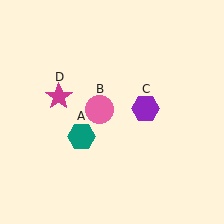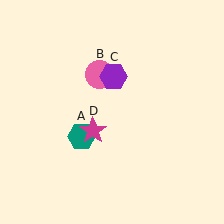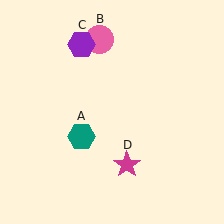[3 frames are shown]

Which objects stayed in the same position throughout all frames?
Teal hexagon (object A) remained stationary.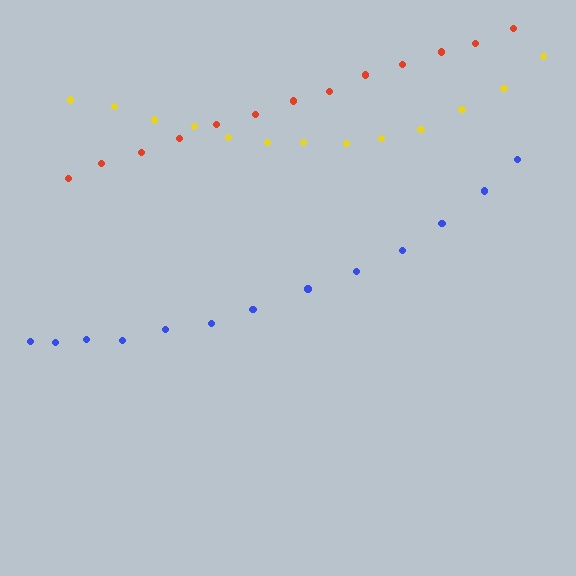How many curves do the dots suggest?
There are 3 distinct paths.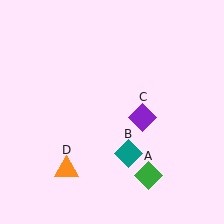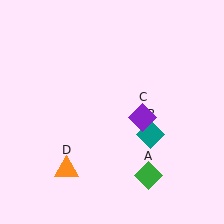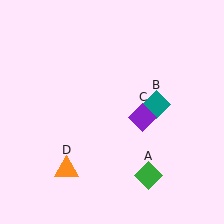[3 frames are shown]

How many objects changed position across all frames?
1 object changed position: teal diamond (object B).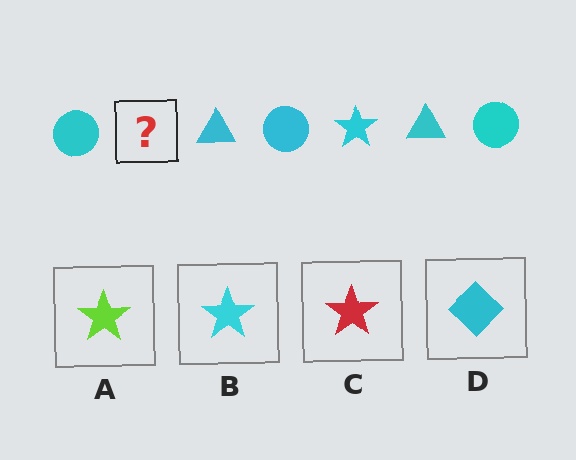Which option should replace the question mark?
Option B.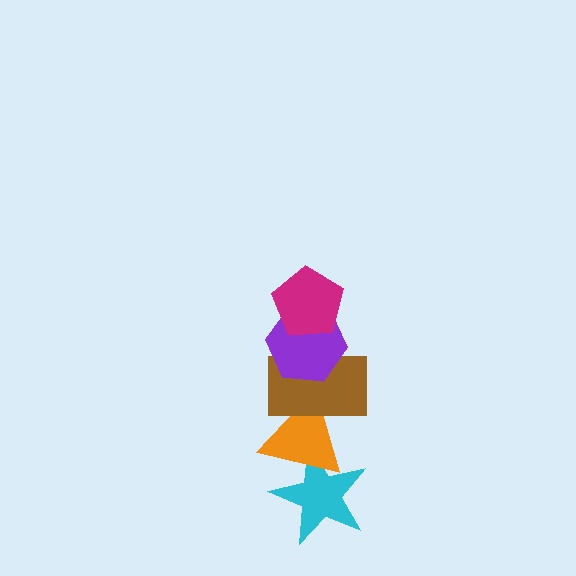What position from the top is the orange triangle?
The orange triangle is 4th from the top.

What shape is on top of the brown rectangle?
The purple hexagon is on top of the brown rectangle.